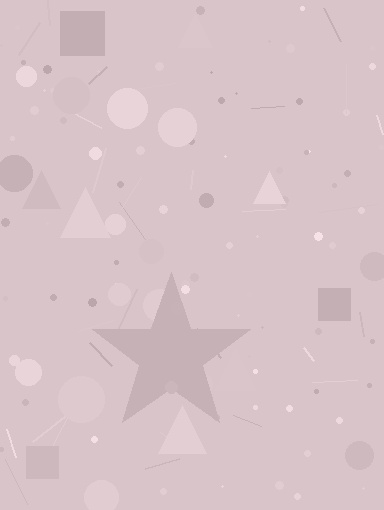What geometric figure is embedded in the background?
A star is embedded in the background.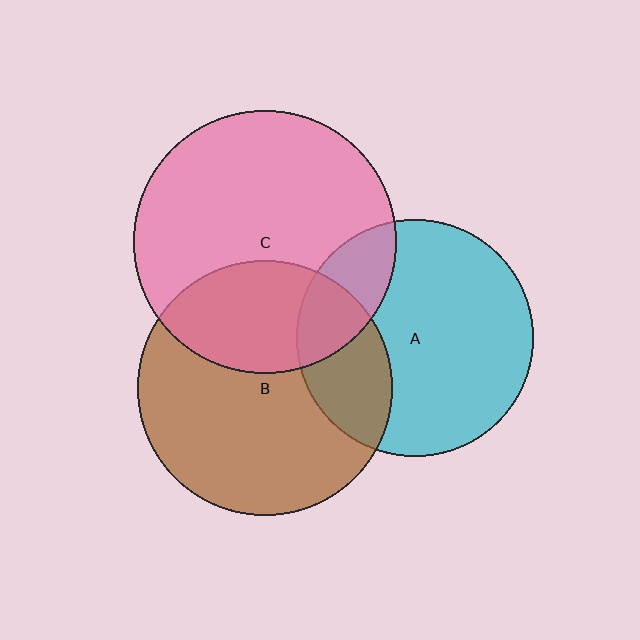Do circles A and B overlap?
Yes.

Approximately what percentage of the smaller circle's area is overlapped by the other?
Approximately 25%.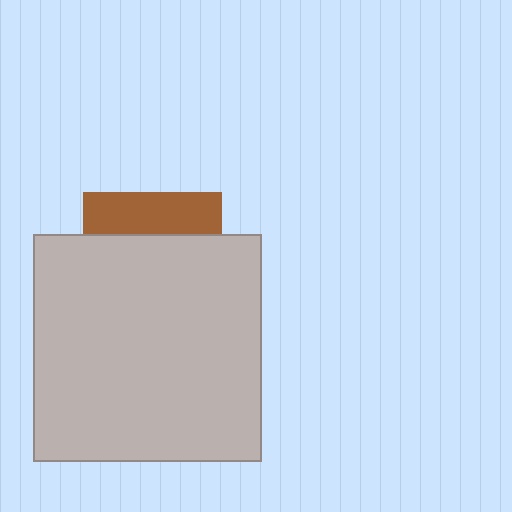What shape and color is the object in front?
The object in front is a light gray square.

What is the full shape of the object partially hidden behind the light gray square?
The partially hidden object is a brown square.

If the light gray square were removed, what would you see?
You would see the complete brown square.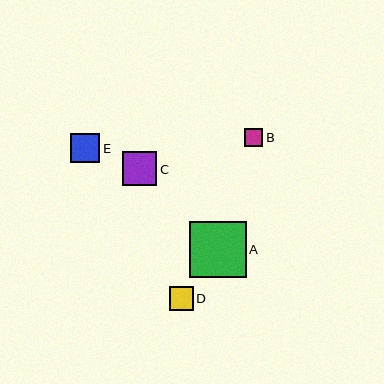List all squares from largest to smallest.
From largest to smallest: A, C, E, D, B.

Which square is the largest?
Square A is the largest with a size of approximately 56 pixels.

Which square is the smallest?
Square B is the smallest with a size of approximately 18 pixels.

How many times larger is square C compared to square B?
Square C is approximately 1.9 times the size of square B.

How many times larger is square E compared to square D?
Square E is approximately 1.2 times the size of square D.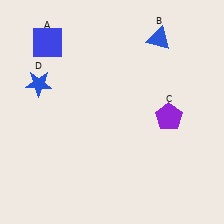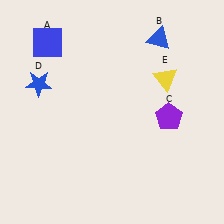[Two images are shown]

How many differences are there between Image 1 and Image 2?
There is 1 difference between the two images.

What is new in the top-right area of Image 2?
A yellow triangle (E) was added in the top-right area of Image 2.